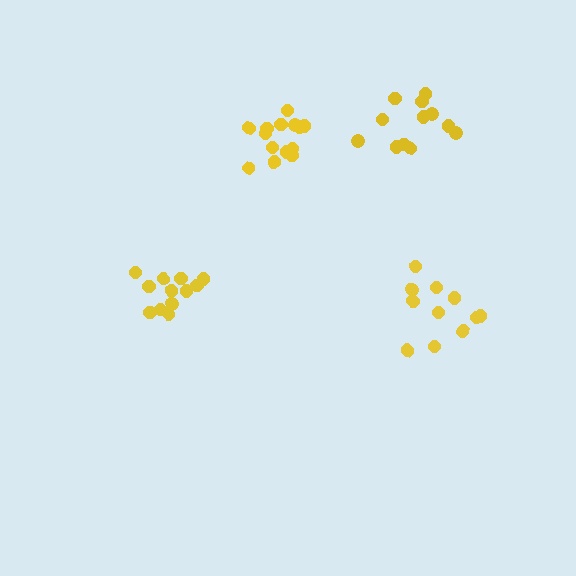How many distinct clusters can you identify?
There are 4 distinct clusters.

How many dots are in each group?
Group 1: 14 dots, Group 2: 12 dots, Group 3: 13 dots, Group 4: 11 dots (50 total).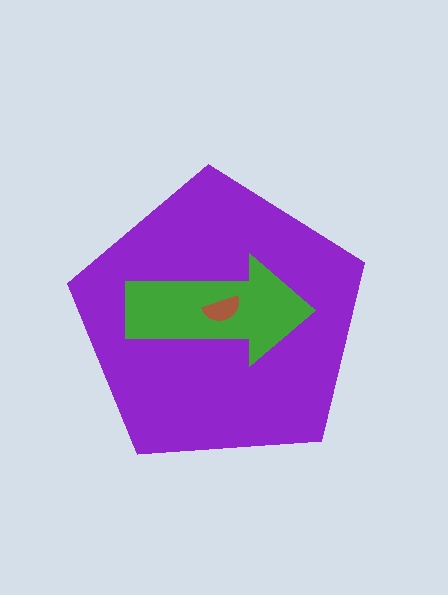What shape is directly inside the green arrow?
The brown semicircle.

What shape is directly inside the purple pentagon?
The green arrow.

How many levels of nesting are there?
3.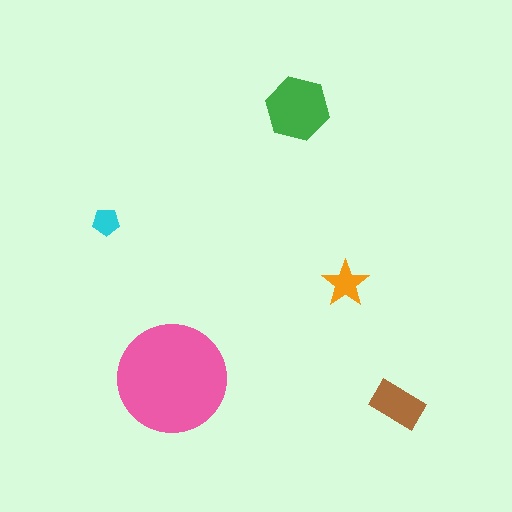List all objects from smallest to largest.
The cyan pentagon, the orange star, the brown rectangle, the green hexagon, the pink circle.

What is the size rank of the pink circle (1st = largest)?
1st.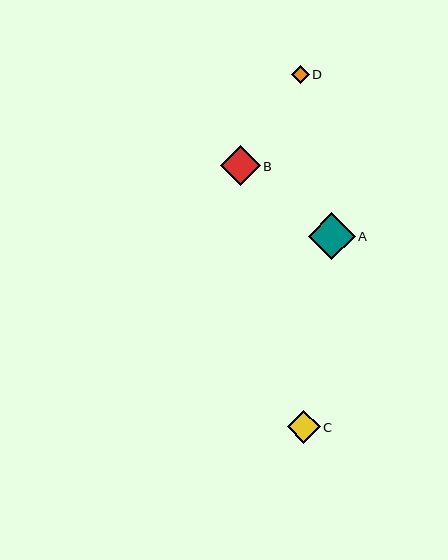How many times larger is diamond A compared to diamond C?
Diamond A is approximately 1.4 times the size of diamond C.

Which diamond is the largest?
Diamond A is the largest with a size of approximately 47 pixels.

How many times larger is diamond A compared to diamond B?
Diamond A is approximately 1.2 times the size of diamond B.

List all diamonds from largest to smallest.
From largest to smallest: A, B, C, D.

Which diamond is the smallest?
Diamond D is the smallest with a size of approximately 18 pixels.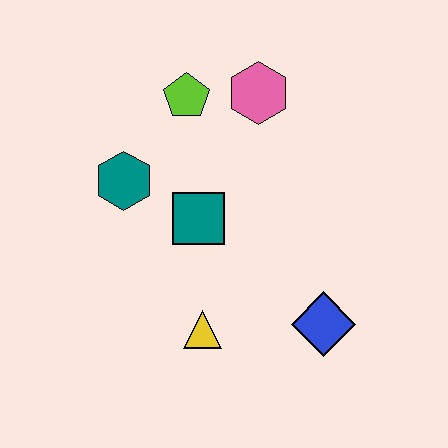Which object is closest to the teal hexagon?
The teal square is closest to the teal hexagon.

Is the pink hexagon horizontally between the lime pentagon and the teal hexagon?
No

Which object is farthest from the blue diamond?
The lime pentagon is farthest from the blue diamond.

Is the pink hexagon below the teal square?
No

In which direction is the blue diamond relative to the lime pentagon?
The blue diamond is below the lime pentagon.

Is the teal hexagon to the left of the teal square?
Yes